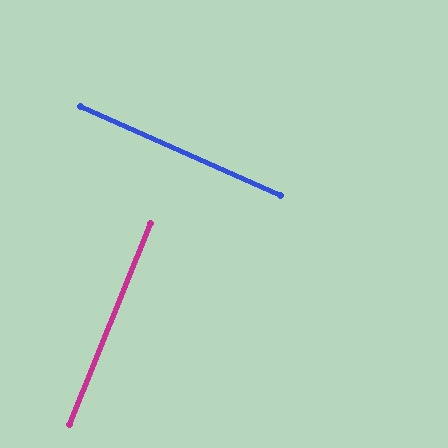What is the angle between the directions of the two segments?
Approximately 88 degrees.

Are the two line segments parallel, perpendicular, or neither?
Perpendicular — they meet at approximately 88°.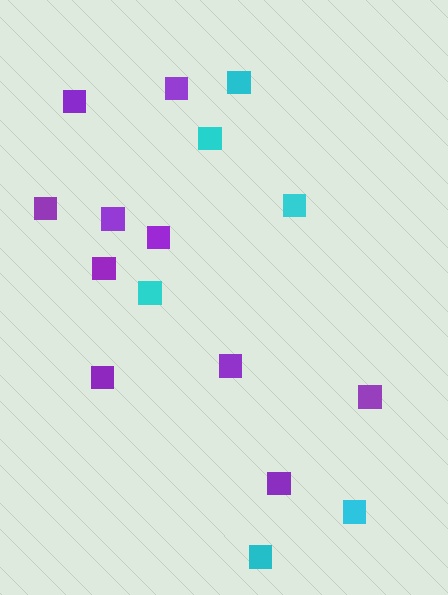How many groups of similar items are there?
There are 2 groups: one group of purple squares (10) and one group of cyan squares (6).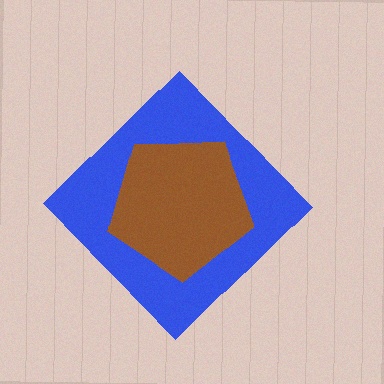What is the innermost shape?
The brown pentagon.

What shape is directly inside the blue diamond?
The brown pentagon.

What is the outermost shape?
The blue diamond.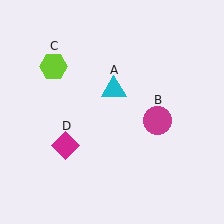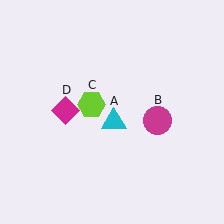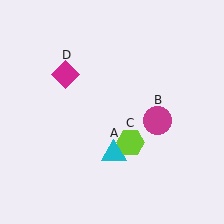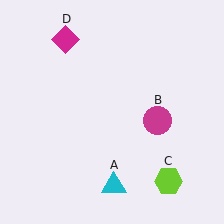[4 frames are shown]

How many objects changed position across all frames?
3 objects changed position: cyan triangle (object A), lime hexagon (object C), magenta diamond (object D).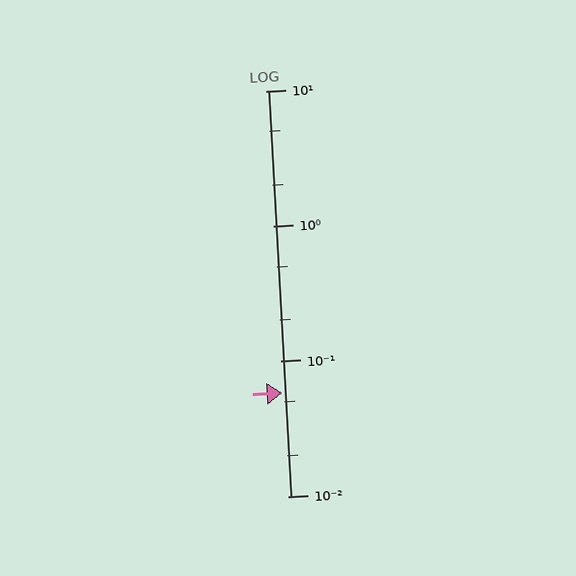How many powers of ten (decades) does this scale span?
The scale spans 3 decades, from 0.01 to 10.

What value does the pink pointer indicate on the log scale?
The pointer indicates approximately 0.058.